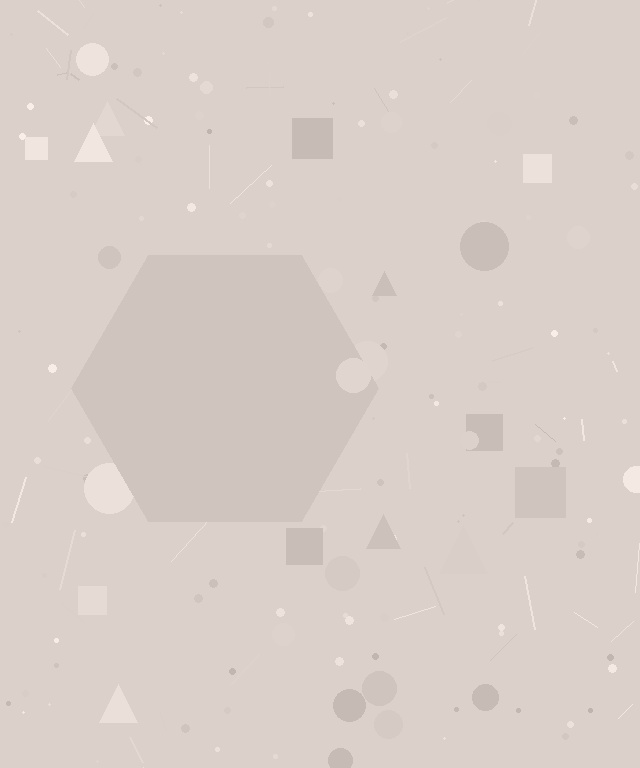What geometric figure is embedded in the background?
A hexagon is embedded in the background.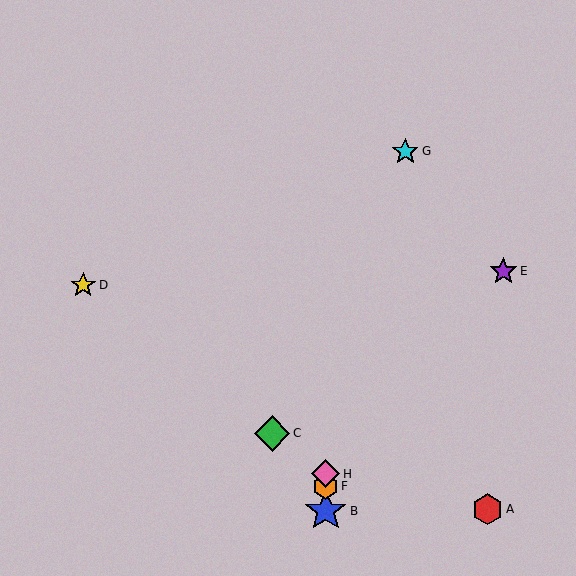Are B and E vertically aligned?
No, B is at x≈326 and E is at x≈503.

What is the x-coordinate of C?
Object C is at x≈272.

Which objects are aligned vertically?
Objects B, F, H are aligned vertically.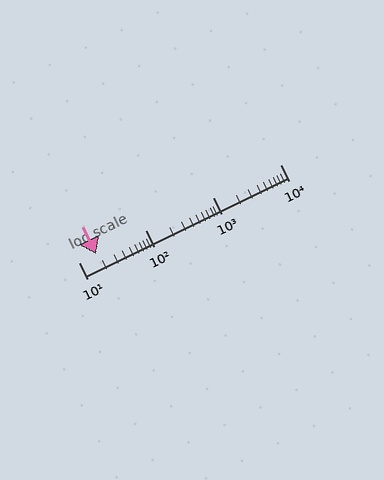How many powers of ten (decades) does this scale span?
The scale spans 3 decades, from 10 to 10000.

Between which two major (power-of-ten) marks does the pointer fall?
The pointer is between 10 and 100.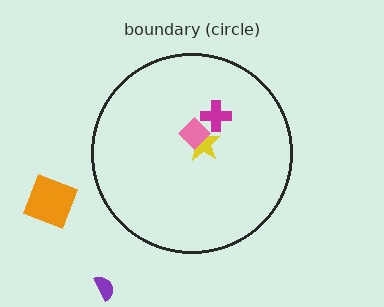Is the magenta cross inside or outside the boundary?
Inside.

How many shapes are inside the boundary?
3 inside, 2 outside.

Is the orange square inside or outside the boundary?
Outside.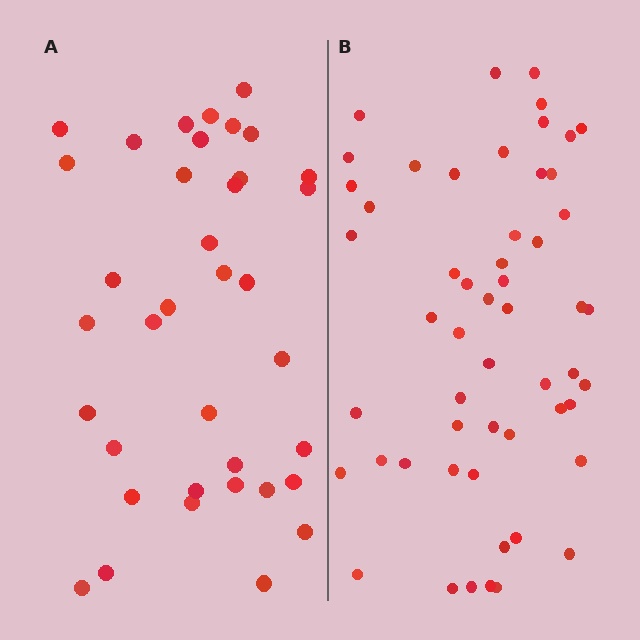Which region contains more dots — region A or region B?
Region B (the right region) has more dots.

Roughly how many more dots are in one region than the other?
Region B has approximately 15 more dots than region A.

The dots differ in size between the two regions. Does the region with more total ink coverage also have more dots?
No. Region A has more total ink coverage because its dots are larger, but region B actually contains more individual dots. Total area can be misleading — the number of items is what matters here.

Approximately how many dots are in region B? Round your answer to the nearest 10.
About 50 dots. (The exact count is 54, which rounds to 50.)